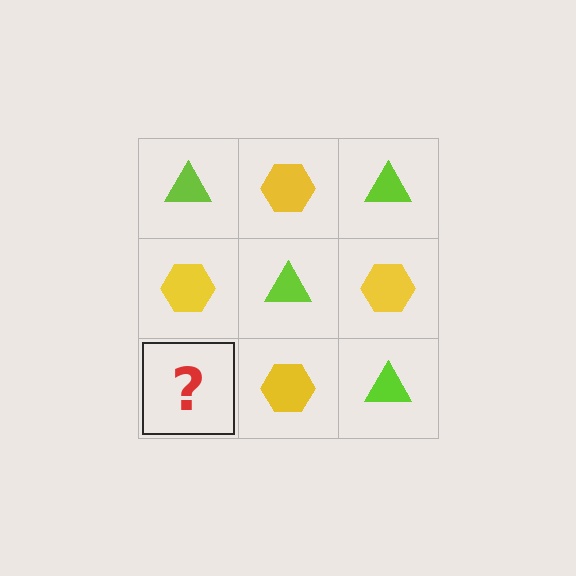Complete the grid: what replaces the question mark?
The question mark should be replaced with a lime triangle.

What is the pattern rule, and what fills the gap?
The rule is that it alternates lime triangle and yellow hexagon in a checkerboard pattern. The gap should be filled with a lime triangle.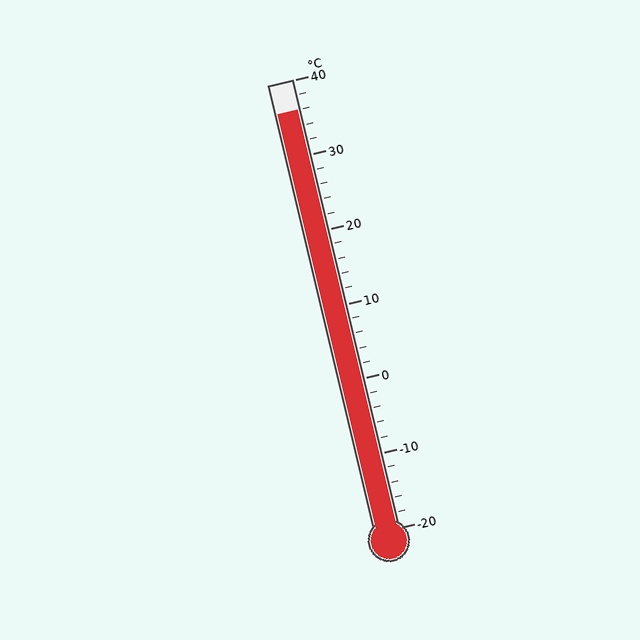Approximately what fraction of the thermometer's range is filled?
The thermometer is filled to approximately 95% of its range.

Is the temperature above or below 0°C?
The temperature is above 0°C.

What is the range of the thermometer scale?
The thermometer scale ranges from -20°C to 40°C.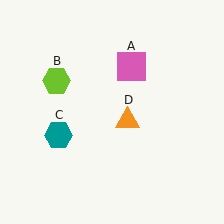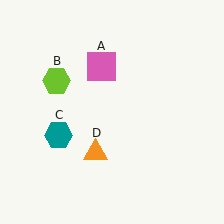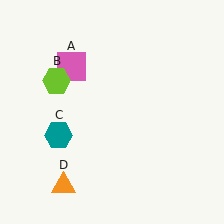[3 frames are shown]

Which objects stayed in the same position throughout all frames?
Lime hexagon (object B) and teal hexagon (object C) remained stationary.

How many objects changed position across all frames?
2 objects changed position: pink square (object A), orange triangle (object D).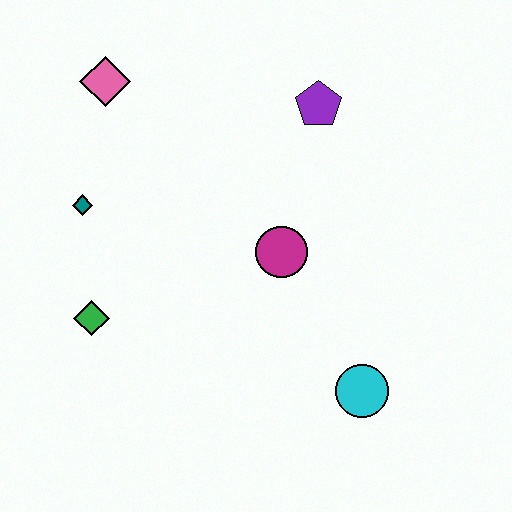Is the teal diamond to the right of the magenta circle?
No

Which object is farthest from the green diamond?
The purple pentagon is farthest from the green diamond.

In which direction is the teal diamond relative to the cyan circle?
The teal diamond is to the left of the cyan circle.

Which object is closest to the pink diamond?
The teal diamond is closest to the pink diamond.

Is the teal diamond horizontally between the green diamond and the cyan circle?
No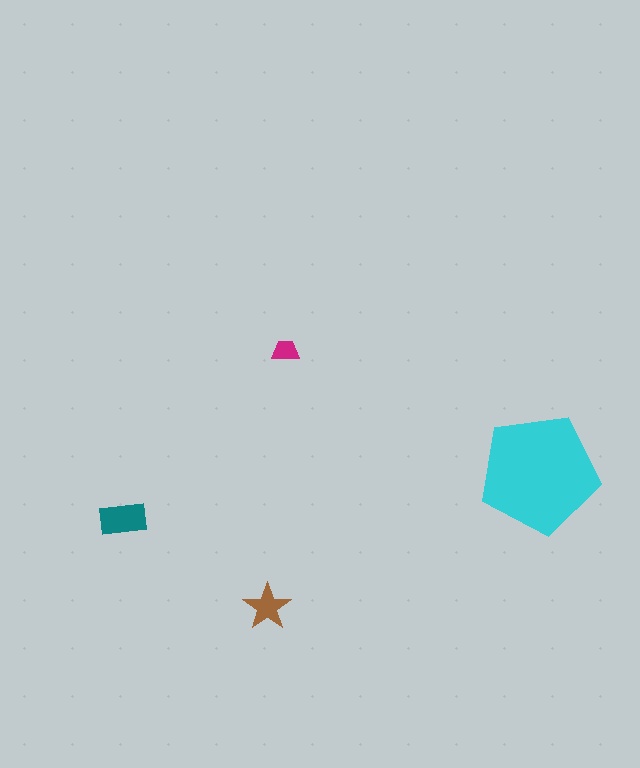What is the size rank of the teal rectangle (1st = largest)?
2nd.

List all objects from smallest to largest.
The magenta trapezoid, the brown star, the teal rectangle, the cyan pentagon.